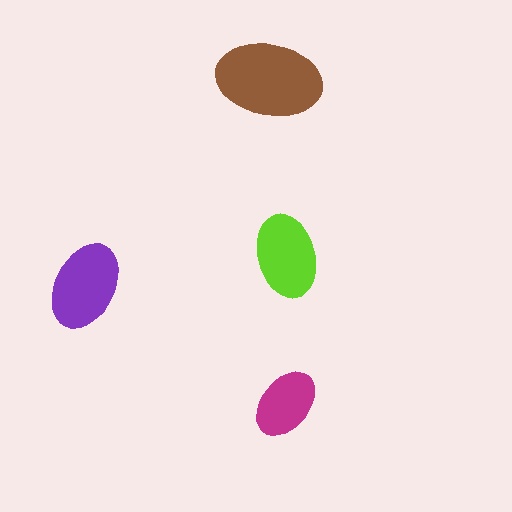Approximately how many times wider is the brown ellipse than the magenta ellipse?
About 1.5 times wider.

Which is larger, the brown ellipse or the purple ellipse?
The brown one.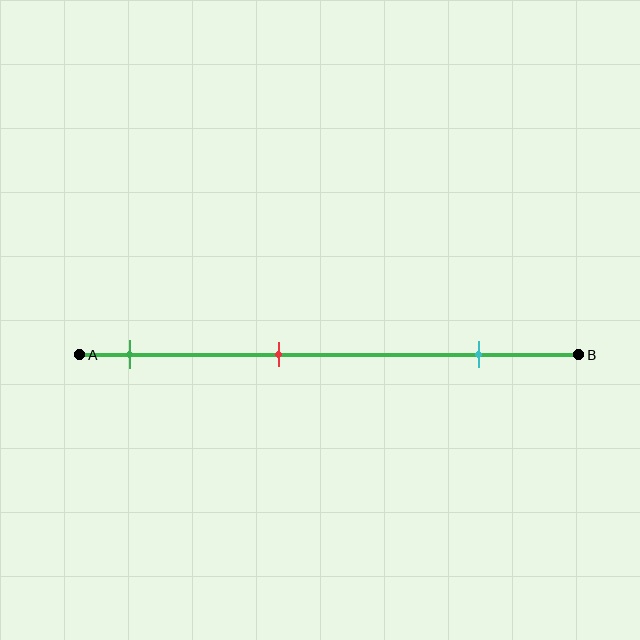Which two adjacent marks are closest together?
The green and red marks are the closest adjacent pair.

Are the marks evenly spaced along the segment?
Yes, the marks are approximately evenly spaced.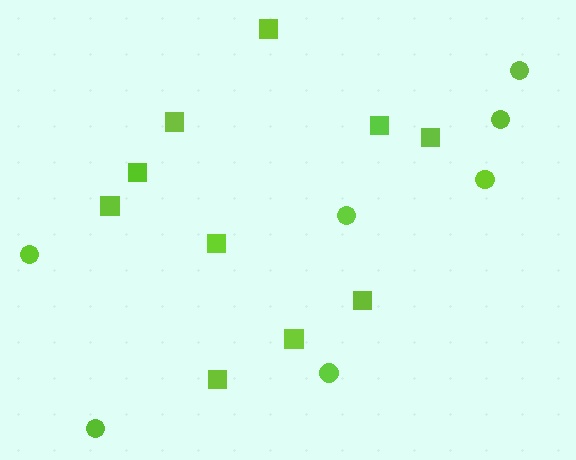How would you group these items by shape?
There are 2 groups: one group of circles (7) and one group of squares (10).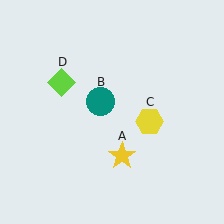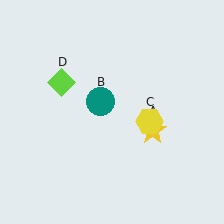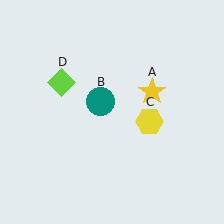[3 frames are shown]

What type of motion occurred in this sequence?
The yellow star (object A) rotated counterclockwise around the center of the scene.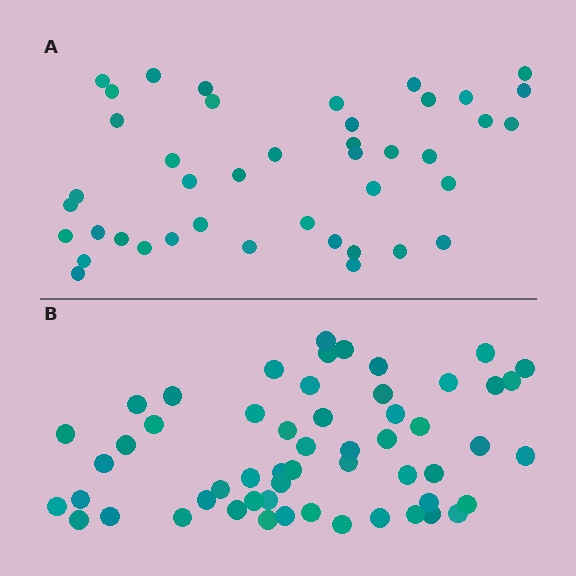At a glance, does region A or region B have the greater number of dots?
Region B (the bottom region) has more dots.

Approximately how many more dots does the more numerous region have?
Region B has approximately 15 more dots than region A.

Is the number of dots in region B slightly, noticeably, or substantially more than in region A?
Region B has noticeably more, but not dramatically so. The ratio is roughly 1.3 to 1.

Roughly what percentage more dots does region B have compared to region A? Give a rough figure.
About 30% more.